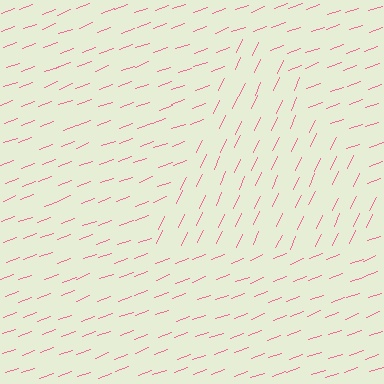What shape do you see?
I see a triangle.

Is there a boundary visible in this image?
Yes, there is a texture boundary formed by a change in line orientation.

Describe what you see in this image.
The image is filled with small pink line segments. A triangle region in the image has lines oriented differently from the surrounding lines, creating a visible texture boundary.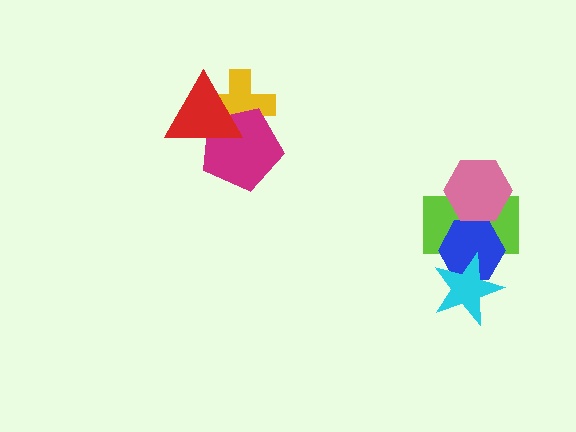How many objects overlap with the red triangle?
2 objects overlap with the red triangle.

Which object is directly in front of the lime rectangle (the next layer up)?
The blue hexagon is directly in front of the lime rectangle.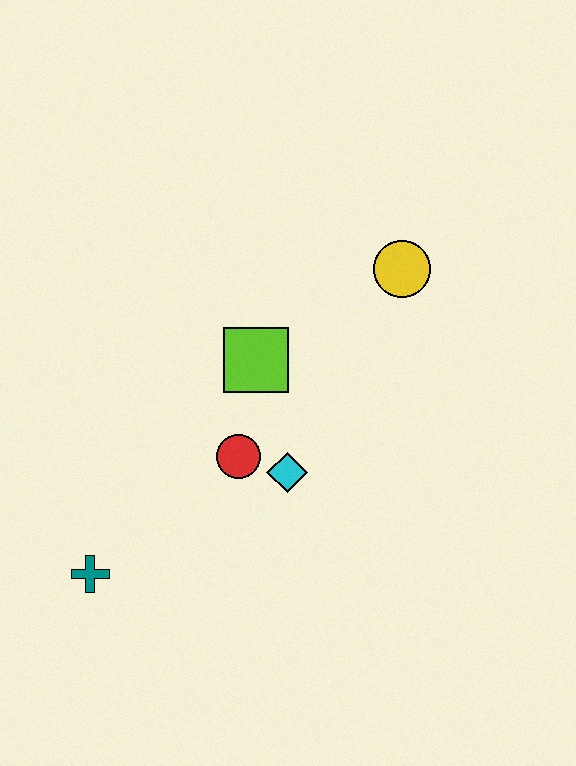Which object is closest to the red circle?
The cyan diamond is closest to the red circle.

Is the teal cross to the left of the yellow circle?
Yes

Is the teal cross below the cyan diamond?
Yes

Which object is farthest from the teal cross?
The yellow circle is farthest from the teal cross.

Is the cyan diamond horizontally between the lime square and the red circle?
No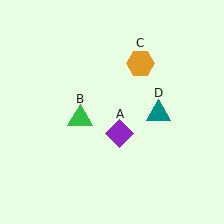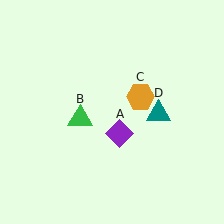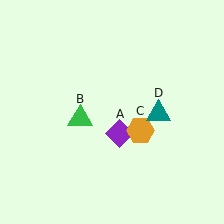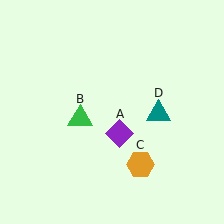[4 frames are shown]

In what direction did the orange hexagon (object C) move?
The orange hexagon (object C) moved down.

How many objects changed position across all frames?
1 object changed position: orange hexagon (object C).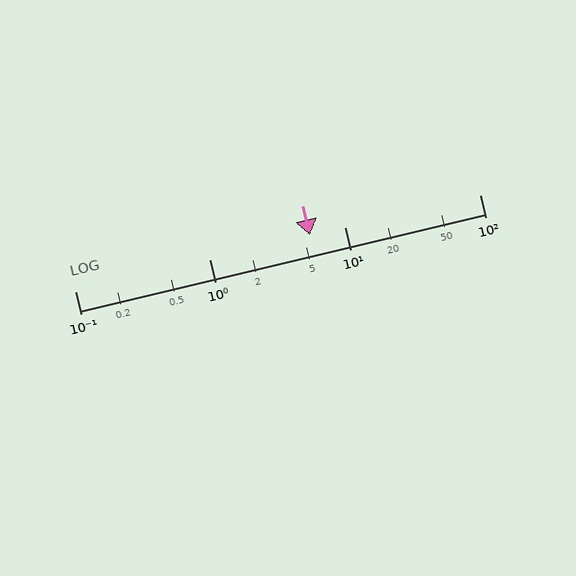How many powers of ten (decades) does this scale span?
The scale spans 3 decades, from 0.1 to 100.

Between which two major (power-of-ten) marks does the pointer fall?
The pointer is between 1 and 10.